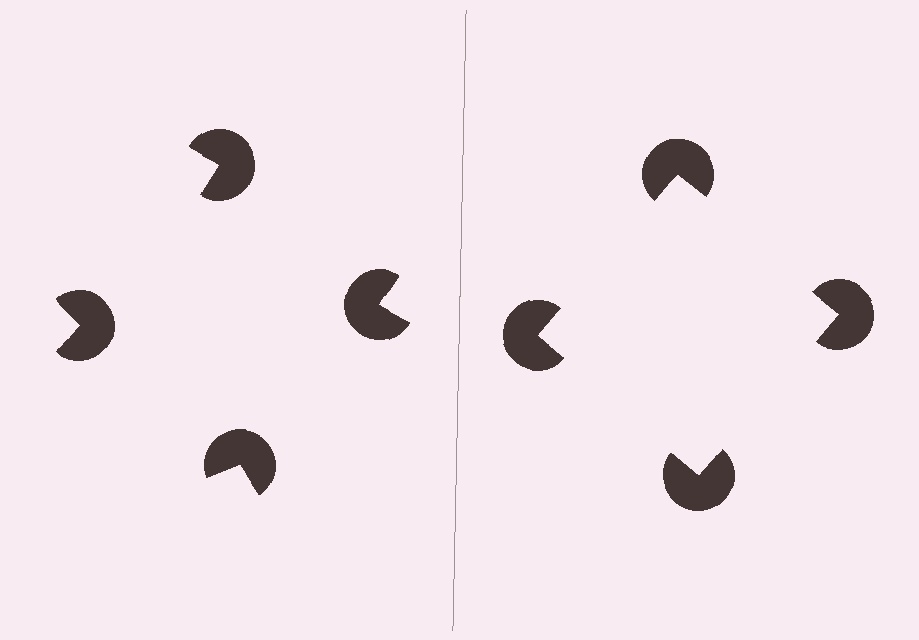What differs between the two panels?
The pac-man discs are positioned identically on both sides; only the wedge orientations differ. On the right they align to a square; on the left they are misaligned.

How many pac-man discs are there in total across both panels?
8 — 4 on each side.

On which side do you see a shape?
An illusory square appears on the right side. On the left side the wedge cuts are rotated, so no coherent shape forms.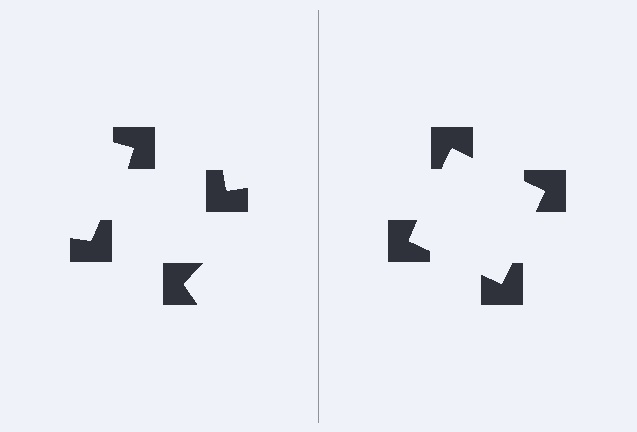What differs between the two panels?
The notched squares are positioned identically on both sides; only the wedge orientations differ. On the right they align to a square; on the left they are misaligned.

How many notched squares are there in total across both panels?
8 — 4 on each side.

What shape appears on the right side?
An illusory square.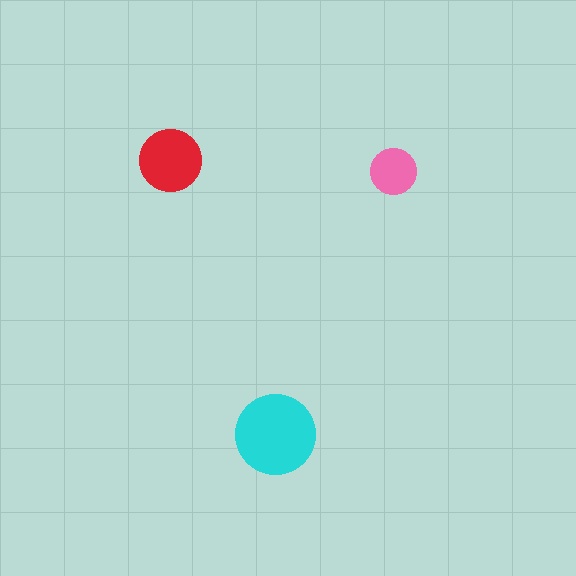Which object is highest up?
The red circle is topmost.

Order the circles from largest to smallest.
the cyan one, the red one, the pink one.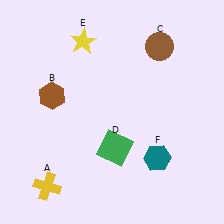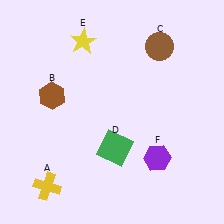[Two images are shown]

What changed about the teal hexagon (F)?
In Image 1, F is teal. In Image 2, it changed to purple.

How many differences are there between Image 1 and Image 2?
There is 1 difference between the two images.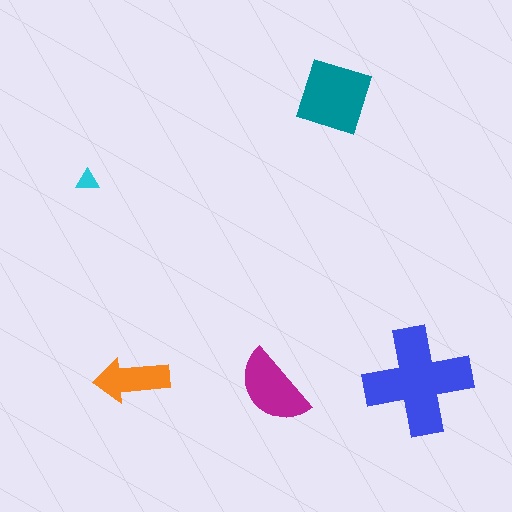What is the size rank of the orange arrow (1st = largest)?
4th.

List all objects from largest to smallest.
The blue cross, the teal square, the magenta semicircle, the orange arrow, the cyan triangle.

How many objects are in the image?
There are 5 objects in the image.